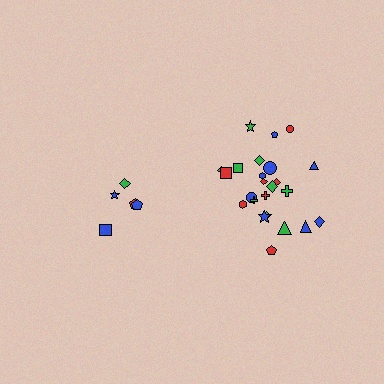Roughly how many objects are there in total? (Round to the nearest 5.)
Roughly 30 objects in total.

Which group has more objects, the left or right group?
The right group.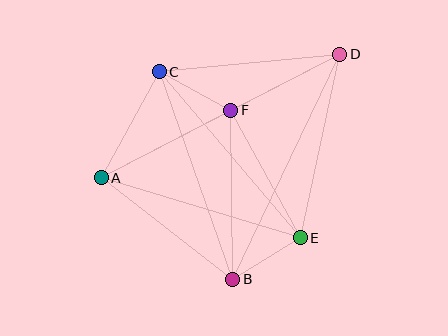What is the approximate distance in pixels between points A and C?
The distance between A and C is approximately 121 pixels.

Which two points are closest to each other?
Points B and E are closest to each other.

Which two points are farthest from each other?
Points A and D are farthest from each other.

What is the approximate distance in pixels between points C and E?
The distance between C and E is approximately 218 pixels.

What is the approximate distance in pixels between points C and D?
The distance between C and D is approximately 181 pixels.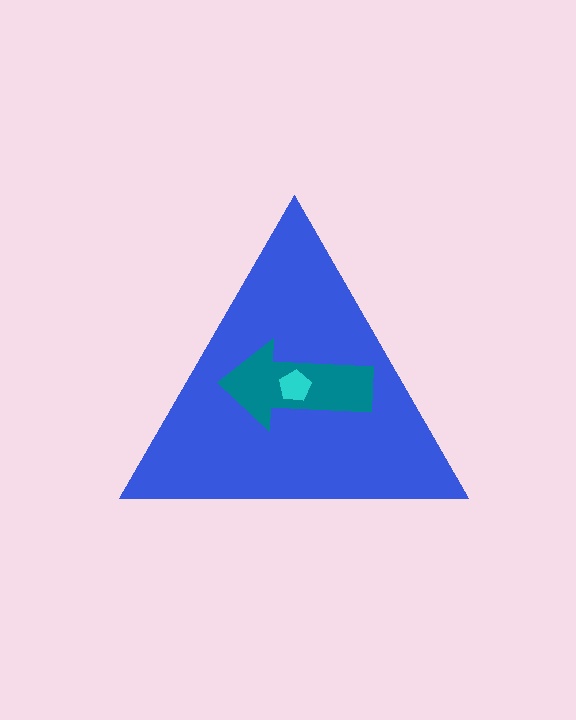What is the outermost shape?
The blue triangle.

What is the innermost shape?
The cyan pentagon.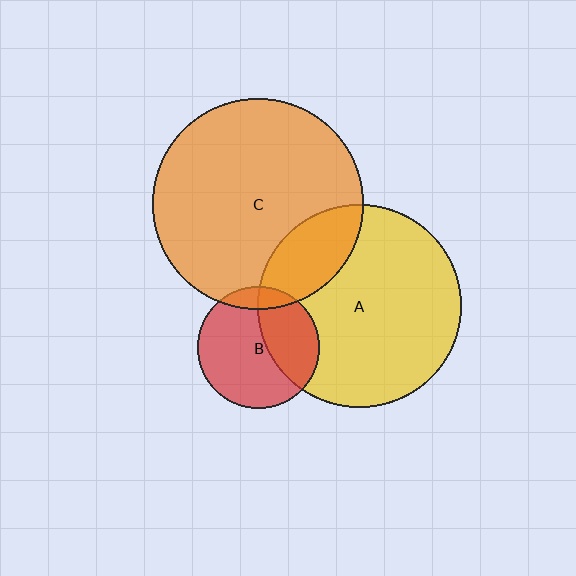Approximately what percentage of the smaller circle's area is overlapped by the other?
Approximately 20%.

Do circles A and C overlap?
Yes.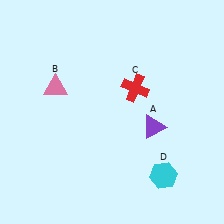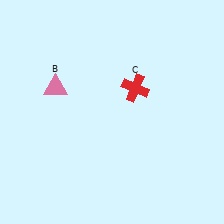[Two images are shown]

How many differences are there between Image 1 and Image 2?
There are 2 differences between the two images.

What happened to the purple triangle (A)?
The purple triangle (A) was removed in Image 2. It was in the bottom-right area of Image 1.